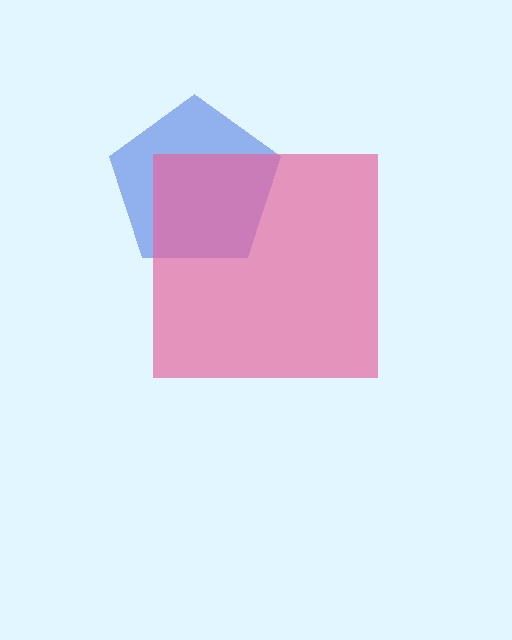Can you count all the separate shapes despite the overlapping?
Yes, there are 2 separate shapes.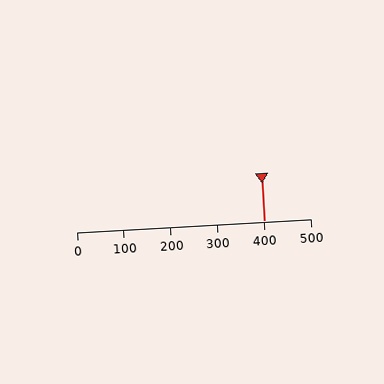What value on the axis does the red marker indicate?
The marker indicates approximately 400.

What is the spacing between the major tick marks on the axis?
The major ticks are spaced 100 apart.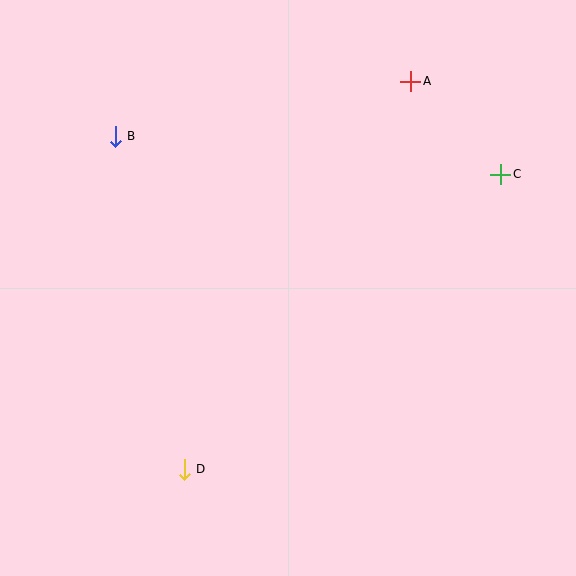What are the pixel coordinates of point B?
Point B is at (115, 136).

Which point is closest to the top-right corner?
Point A is closest to the top-right corner.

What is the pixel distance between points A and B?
The distance between A and B is 301 pixels.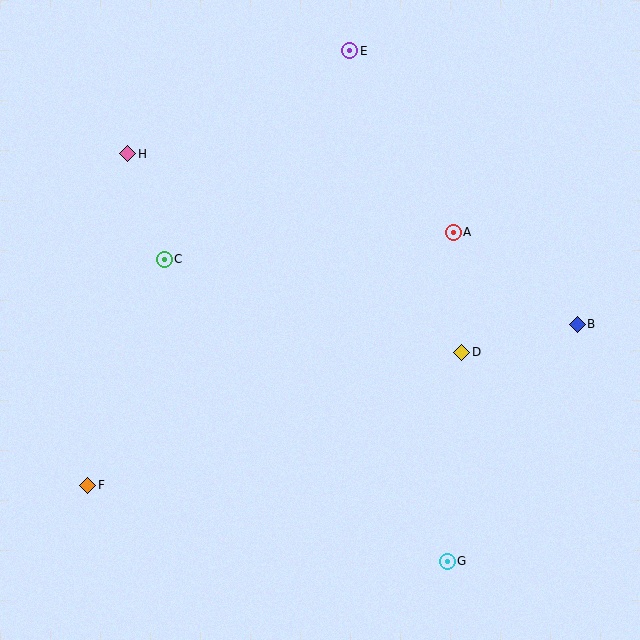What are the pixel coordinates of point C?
Point C is at (164, 259).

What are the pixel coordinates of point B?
Point B is at (577, 324).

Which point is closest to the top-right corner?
Point E is closest to the top-right corner.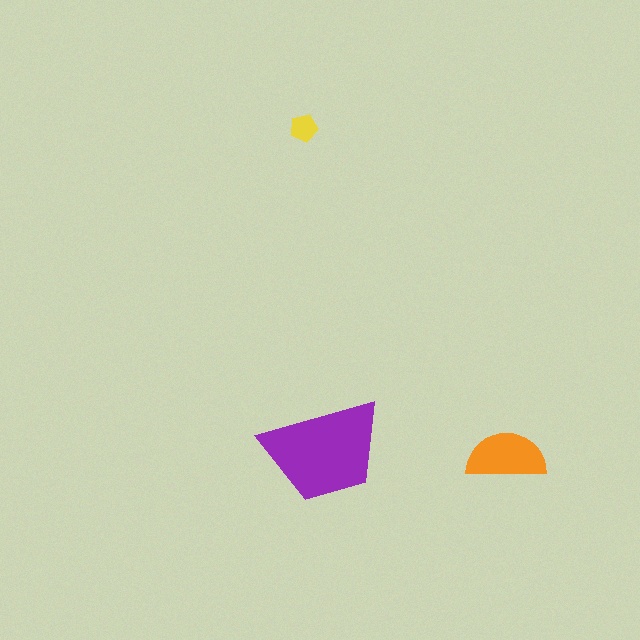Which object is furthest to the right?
The orange semicircle is rightmost.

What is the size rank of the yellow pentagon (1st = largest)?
3rd.